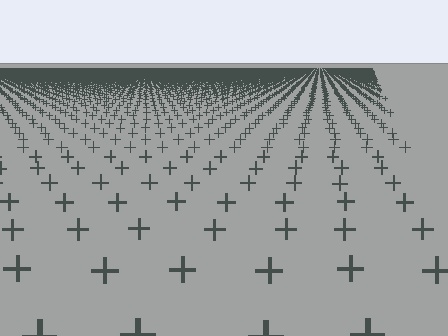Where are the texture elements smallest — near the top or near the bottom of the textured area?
Near the top.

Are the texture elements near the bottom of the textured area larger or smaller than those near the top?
Larger. Near the bottom, elements are closer to the viewer and appear at a bigger on-screen size.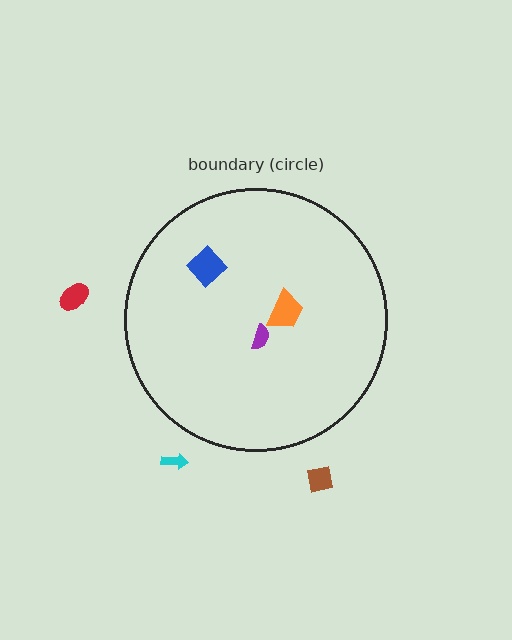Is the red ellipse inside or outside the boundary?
Outside.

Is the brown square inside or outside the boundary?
Outside.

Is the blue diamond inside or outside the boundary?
Inside.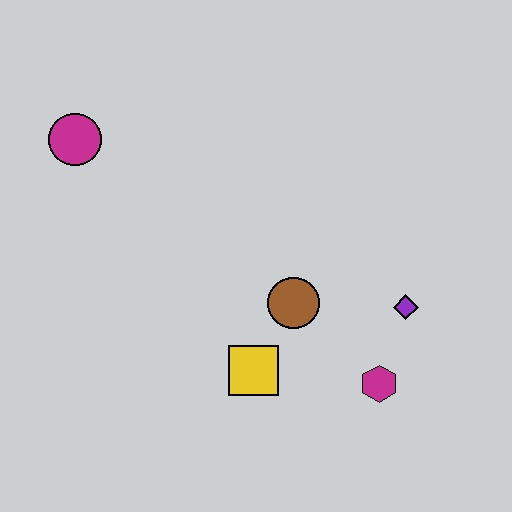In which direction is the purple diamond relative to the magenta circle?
The purple diamond is to the right of the magenta circle.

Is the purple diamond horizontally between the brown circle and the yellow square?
No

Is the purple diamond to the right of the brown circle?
Yes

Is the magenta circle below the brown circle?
No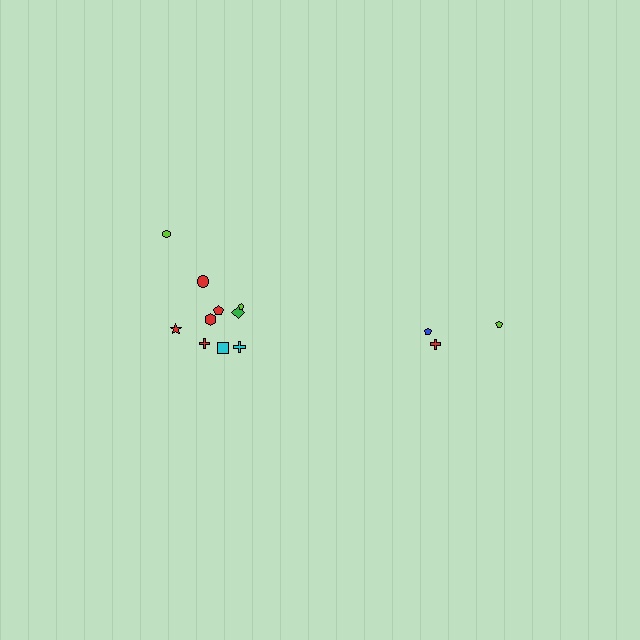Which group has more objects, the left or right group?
The left group.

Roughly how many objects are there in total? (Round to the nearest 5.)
Roughly 15 objects in total.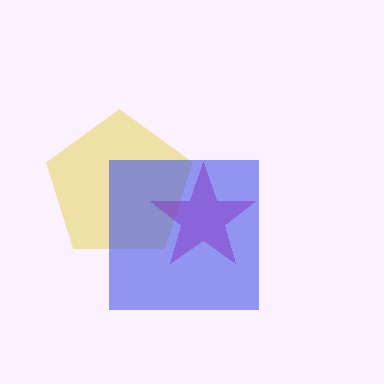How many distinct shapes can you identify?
There are 3 distinct shapes: a yellow pentagon, a blue square, a purple star.